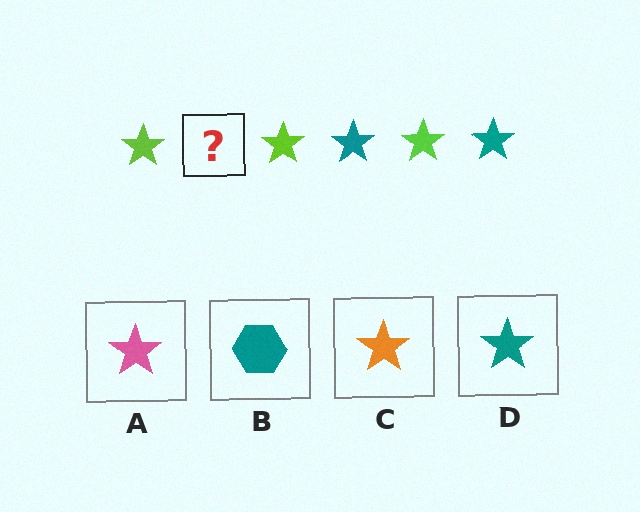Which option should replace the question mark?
Option D.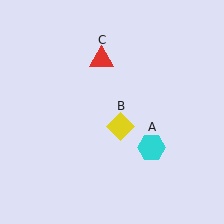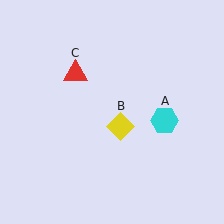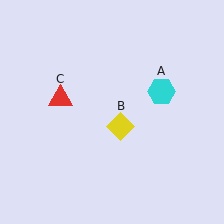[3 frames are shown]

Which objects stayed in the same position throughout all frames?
Yellow diamond (object B) remained stationary.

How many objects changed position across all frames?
2 objects changed position: cyan hexagon (object A), red triangle (object C).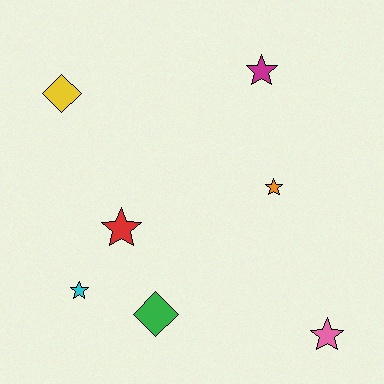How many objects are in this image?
There are 7 objects.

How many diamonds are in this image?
There are 2 diamonds.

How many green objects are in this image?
There is 1 green object.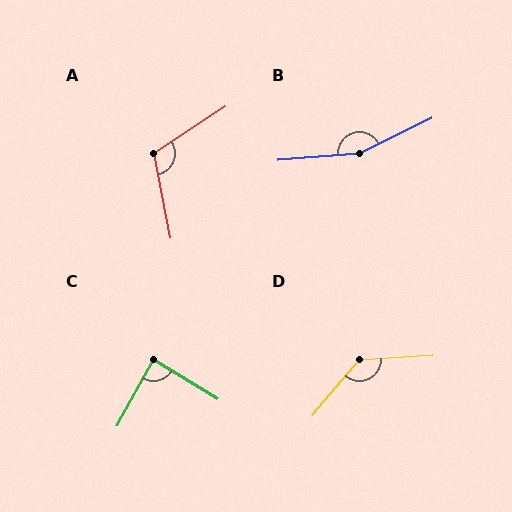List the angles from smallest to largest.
C (87°), A (112°), D (133°), B (158°).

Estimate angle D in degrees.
Approximately 133 degrees.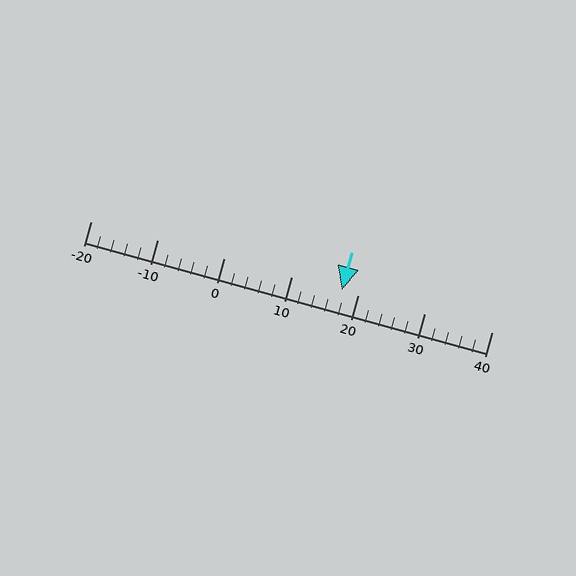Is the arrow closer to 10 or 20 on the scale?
The arrow is closer to 20.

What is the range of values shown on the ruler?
The ruler shows values from -20 to 40.